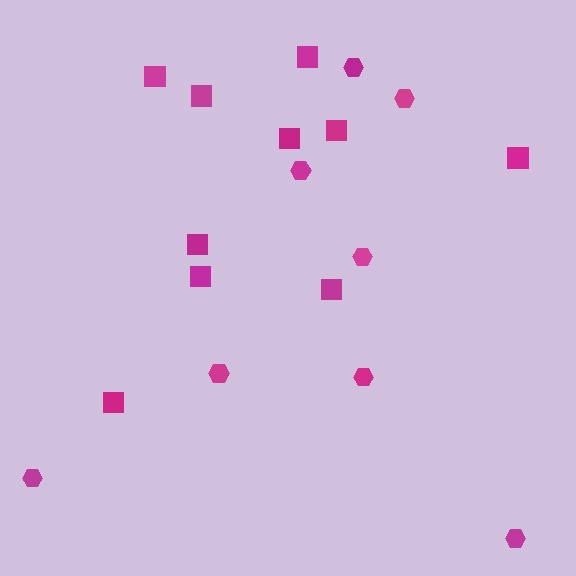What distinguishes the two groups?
There are 2 groups: one group of hexagons (8) and one group of squares (10).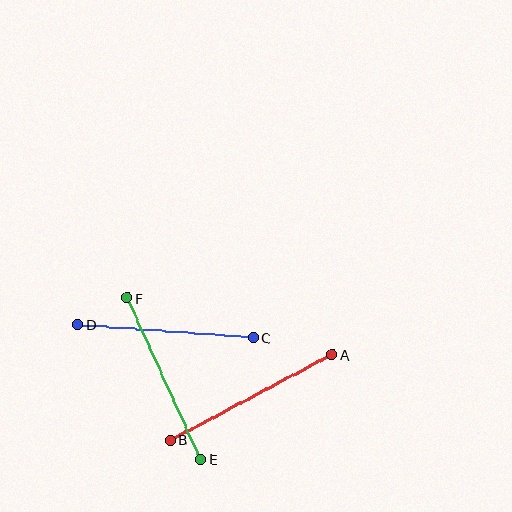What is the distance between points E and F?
The distance is approximately 178 pixels.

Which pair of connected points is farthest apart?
Points A and B are farthest apart.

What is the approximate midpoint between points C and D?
The midpoint is at approximately (166, 331) pixels.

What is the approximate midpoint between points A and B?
The midpoint is at approximately (251, 397) pixels.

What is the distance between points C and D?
The distance is approximately 175 pixels.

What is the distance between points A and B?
The distance is approximately 183 pixels.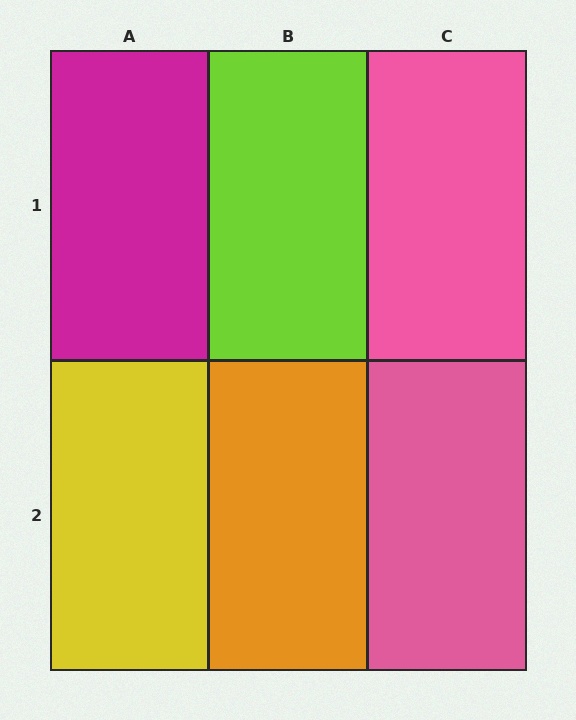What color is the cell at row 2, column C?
Pink.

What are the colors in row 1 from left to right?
Magenta, lime, pink.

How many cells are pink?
2 cells are pink.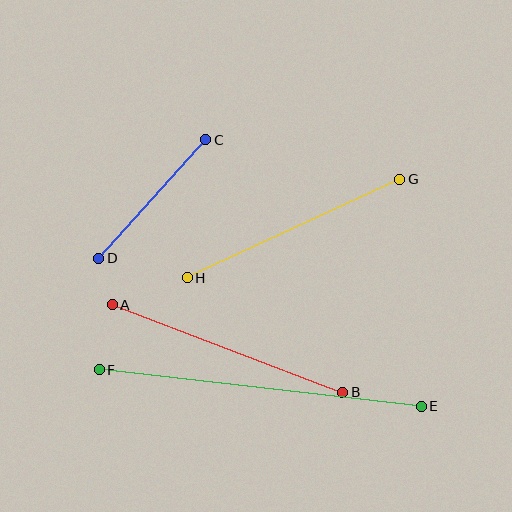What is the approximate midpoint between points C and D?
The midpoint is at approximately (152, 199) pixels.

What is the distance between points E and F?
The distance is approximately 324 pixels.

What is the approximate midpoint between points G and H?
The midpoint is at approximately (293, 229) pixels.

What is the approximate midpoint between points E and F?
The midpoint is at approximately (260, 388) pixels.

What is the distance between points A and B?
The distance is approximately 247 pixels.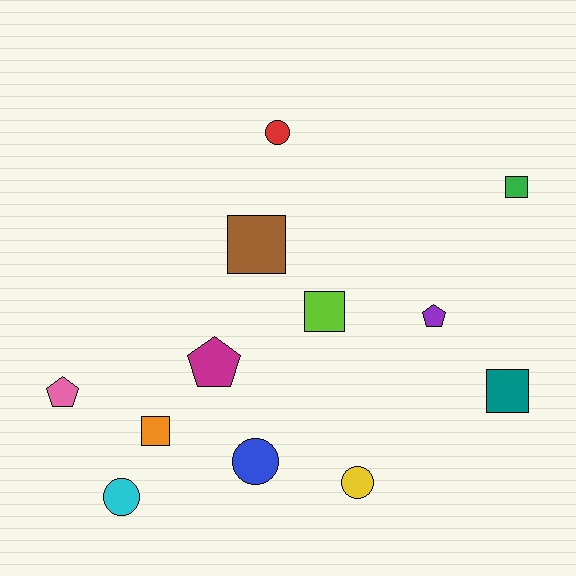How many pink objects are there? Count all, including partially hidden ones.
There is 1 pink object.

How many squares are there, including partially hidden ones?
There are 5 squares.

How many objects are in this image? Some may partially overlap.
There are 12 objects.